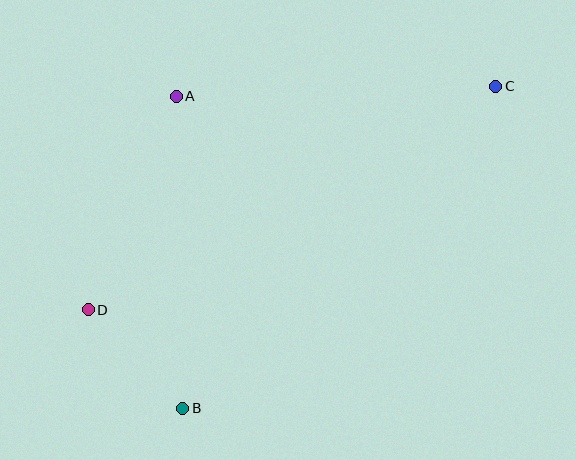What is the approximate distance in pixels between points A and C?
The distance between A and C is approximately 320 pixels.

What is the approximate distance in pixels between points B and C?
The distance between B and C is approximately 449 pixels.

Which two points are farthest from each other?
Points C and D are farthest from each other.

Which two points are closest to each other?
Points B and D are closest to each other.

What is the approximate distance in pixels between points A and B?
The distance between A and B is approximately 312 pixels.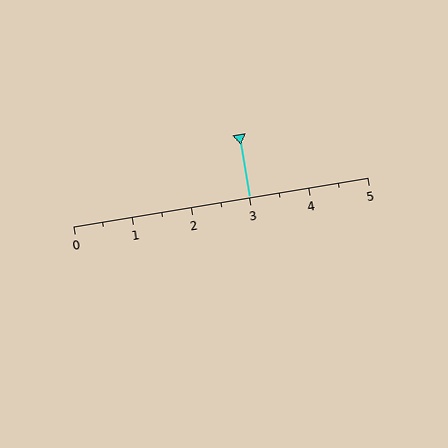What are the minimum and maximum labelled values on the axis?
The axis runs from 0 to 5.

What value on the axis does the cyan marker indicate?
The marker indicates approximately 3.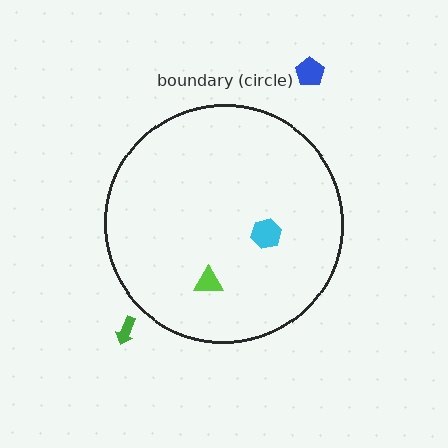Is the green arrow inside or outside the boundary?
Outside.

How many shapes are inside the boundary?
2 inside, 2 outside.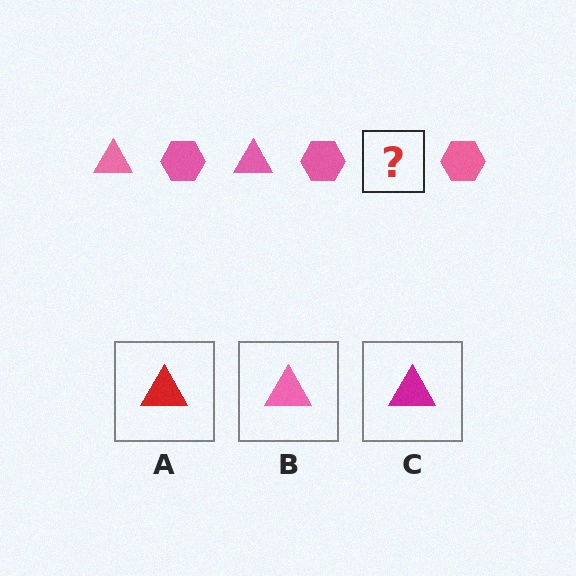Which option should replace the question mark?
Option B.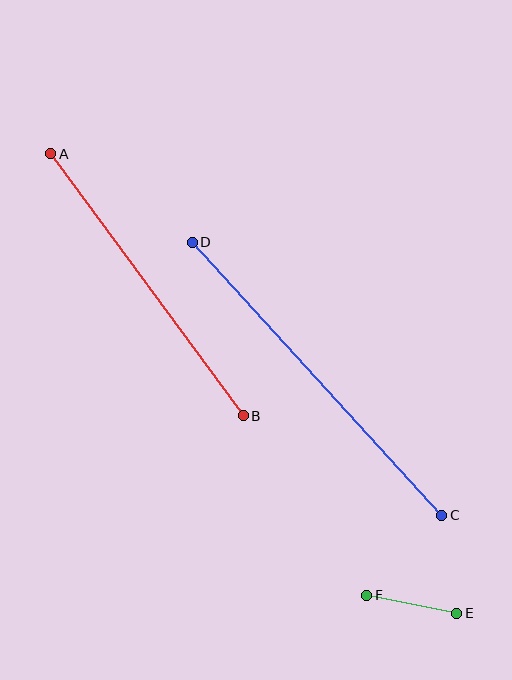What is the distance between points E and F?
The distance is approximately 92 pixels.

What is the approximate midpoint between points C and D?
The midpoint is at approximately (317, 379) pixels.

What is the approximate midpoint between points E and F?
The midpoint is at approximately (412, 604) pixels.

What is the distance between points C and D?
The distance is approximately 370 pixels.